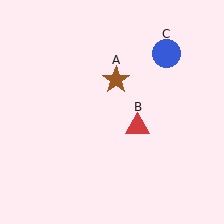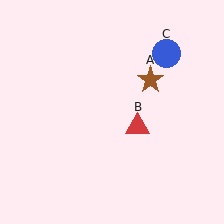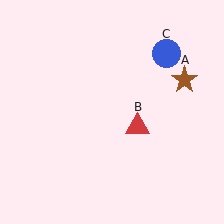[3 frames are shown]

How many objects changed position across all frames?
1 object changed position: brown star (object A).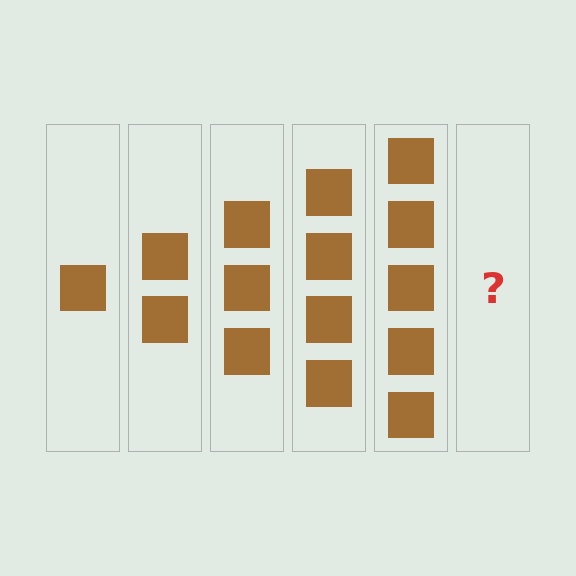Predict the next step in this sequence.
The next step is 6 squares.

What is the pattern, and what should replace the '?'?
The pattern is that each step adds one more square. The '?' should be 6 squares.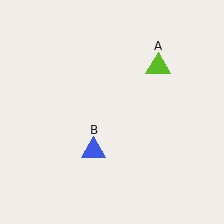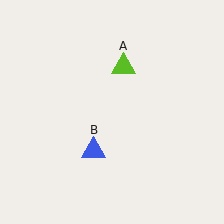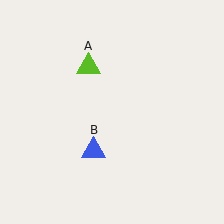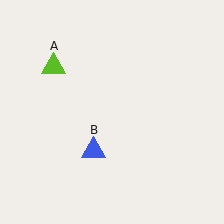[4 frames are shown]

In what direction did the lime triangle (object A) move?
The lime triangle (object A) moved left.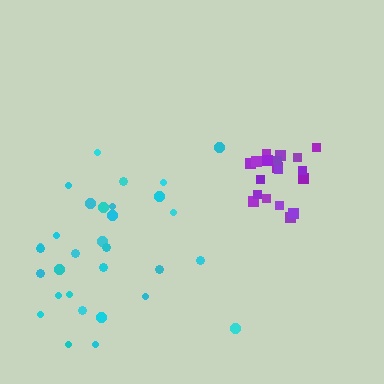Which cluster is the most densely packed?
Purple.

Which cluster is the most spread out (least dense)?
Cyan.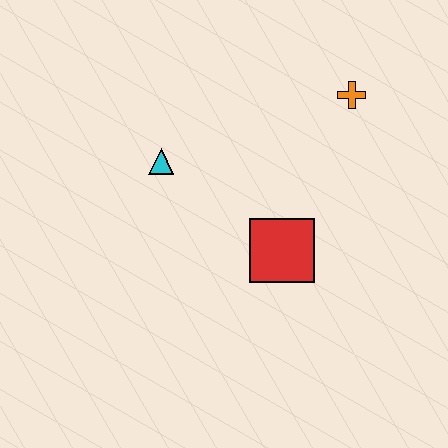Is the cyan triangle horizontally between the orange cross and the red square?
No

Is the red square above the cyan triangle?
No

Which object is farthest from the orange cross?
The cyan triangle is farthest from the orange cross.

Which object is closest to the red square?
The cyan triangle is closest to the red square.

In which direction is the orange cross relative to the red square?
The orange cross is above the red square.